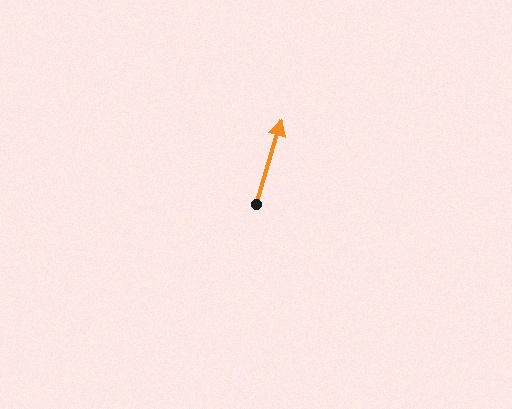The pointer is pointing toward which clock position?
Roughly 1 o'clock.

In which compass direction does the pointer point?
North.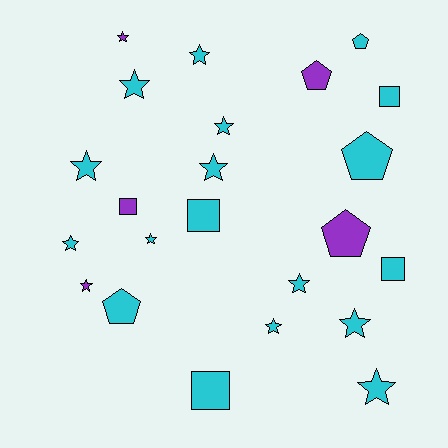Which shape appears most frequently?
Star, with 13 objects.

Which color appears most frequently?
Cyan, with 18 objects.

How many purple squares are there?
There is 1 purple square.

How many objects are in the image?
There are 23 objects.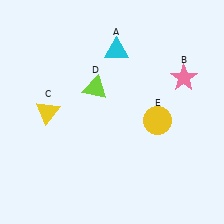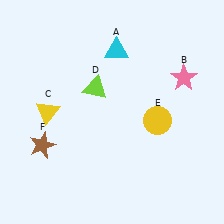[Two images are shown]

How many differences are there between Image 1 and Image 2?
There is 1 difference between the two images.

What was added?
A brown star (F) was added in Image 2.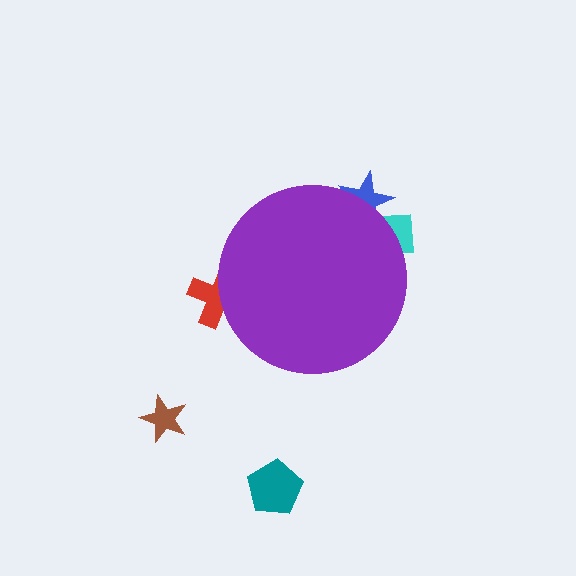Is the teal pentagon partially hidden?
No, the teal pentagon is fully visible.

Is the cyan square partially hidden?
Yes, the cyan square is partially hidden behind the purple circle.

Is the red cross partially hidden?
Yes, the red cross is partially hidden behind the purple circle.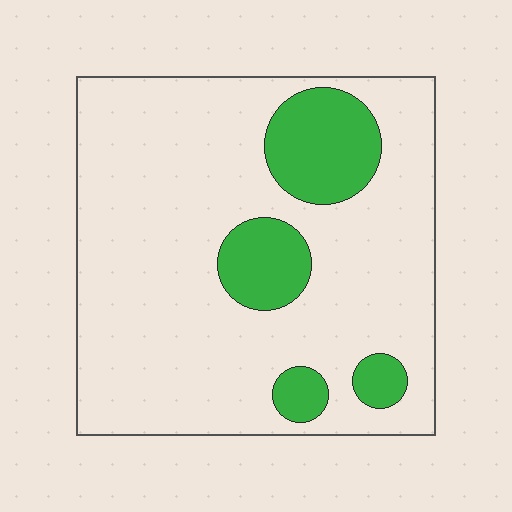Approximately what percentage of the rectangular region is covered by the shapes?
Approximately 20%.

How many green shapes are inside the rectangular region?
4.